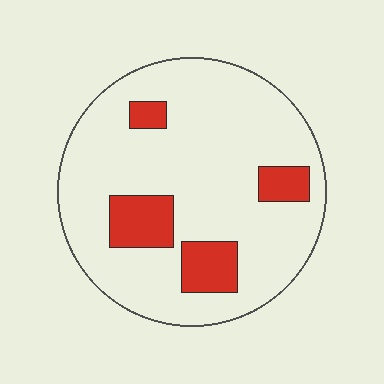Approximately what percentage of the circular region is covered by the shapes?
Approximately 15%.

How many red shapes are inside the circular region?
4.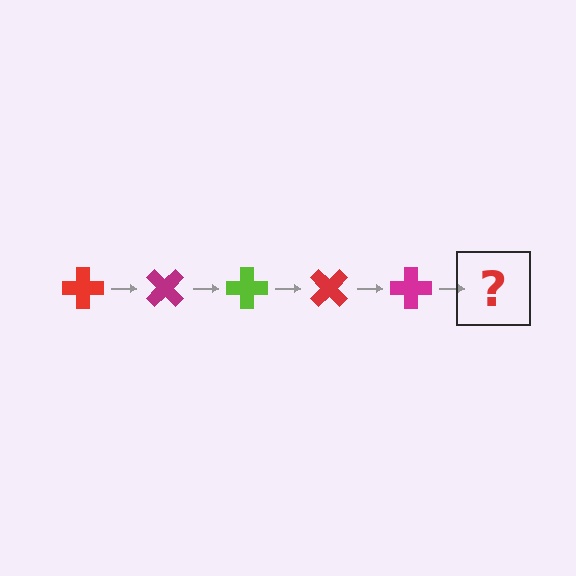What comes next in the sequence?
The next element should be a lime cross, rotated 225 degrees from the start.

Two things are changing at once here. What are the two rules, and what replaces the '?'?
The two rules are that it rotates 45 degrees each step and the color cycles through red, magenta, and lime. The '?' should be a lime cross, rotated 225 degrees from the start.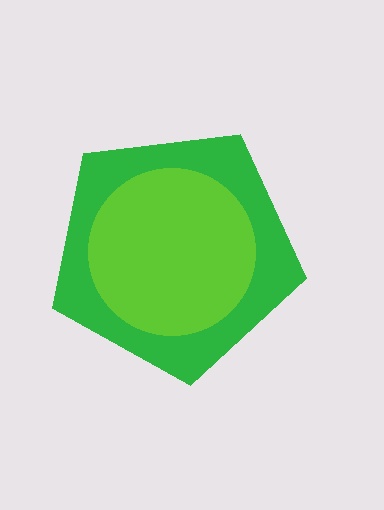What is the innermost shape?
The lime circle.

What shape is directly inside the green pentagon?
The lime circle.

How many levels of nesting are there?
2.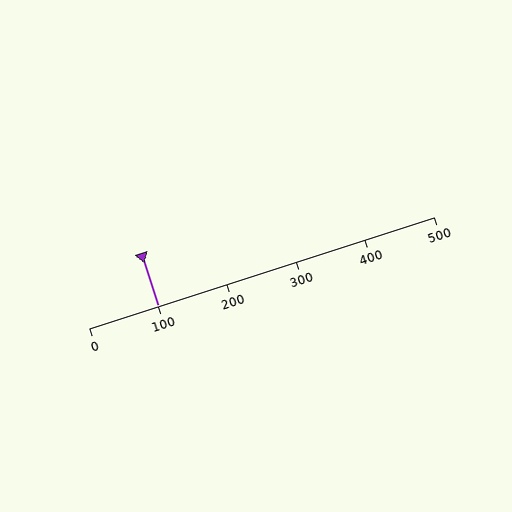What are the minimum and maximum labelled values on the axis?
The axis runs from 0 to 500.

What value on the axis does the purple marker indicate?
The marker indicates approximately 100.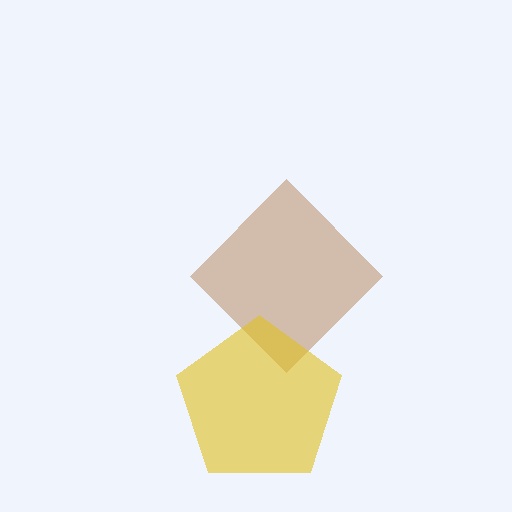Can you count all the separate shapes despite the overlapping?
Yes, there are 2 separate shapes.